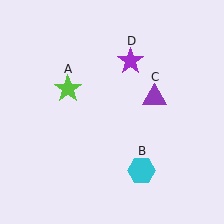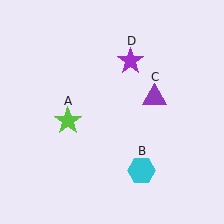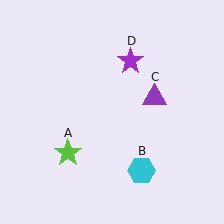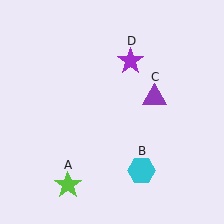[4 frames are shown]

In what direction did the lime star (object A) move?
The lime star (object A) moved down.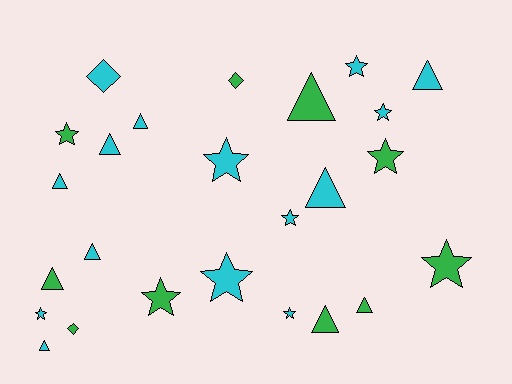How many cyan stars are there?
There are 7 cyan stars.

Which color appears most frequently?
Cyan, with 15 objects.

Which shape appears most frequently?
Triangle, with 11 objects.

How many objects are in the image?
There are 25 objects.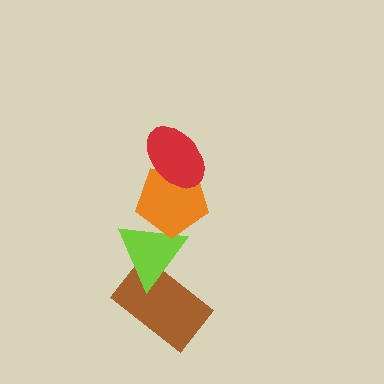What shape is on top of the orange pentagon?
The red ellipse is on top of the orange pentagon.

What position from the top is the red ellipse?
The red ellipse is 1st from the top.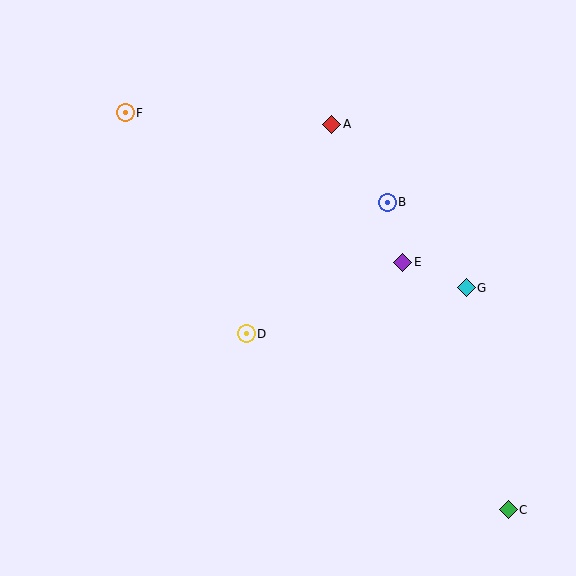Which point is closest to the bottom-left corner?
Point D is closest to the bottom-left corner.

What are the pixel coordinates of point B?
Point B is at (387, 202).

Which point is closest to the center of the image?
Point D at (246, 334) is closest to the center.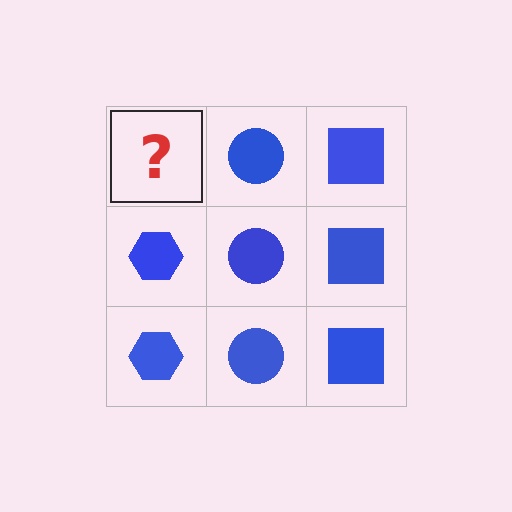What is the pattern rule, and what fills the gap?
The rule is that each column has a consistent shape. The gap should be filled with a blue hexagon.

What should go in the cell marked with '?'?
The missing cell should contain a blue hexagon.